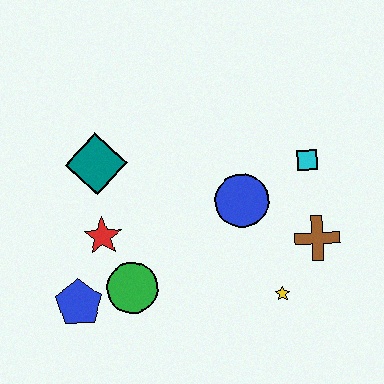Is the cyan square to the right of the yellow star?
Yes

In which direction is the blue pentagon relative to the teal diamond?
The blue pentagon is below the teal diamond.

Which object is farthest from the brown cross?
The blue pentagon is farthest from the brown cross.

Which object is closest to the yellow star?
The brown cross is closest to the yellow star.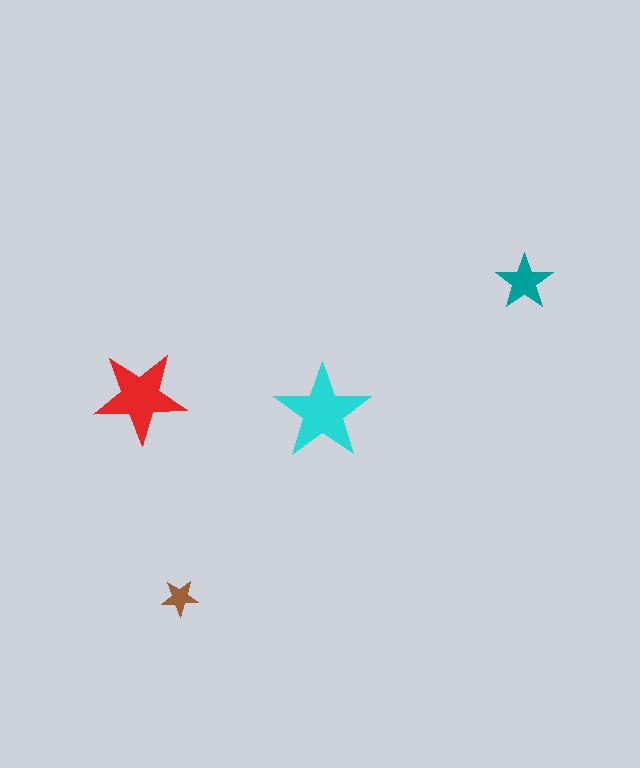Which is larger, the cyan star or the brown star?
The cyan one.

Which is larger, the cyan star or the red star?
The cyan one.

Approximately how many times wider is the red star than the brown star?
About 2.5 times wider.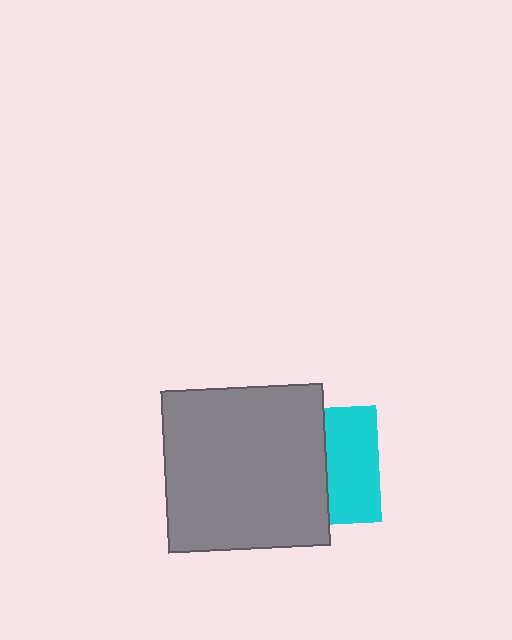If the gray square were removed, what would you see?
You would see the complete cyan square.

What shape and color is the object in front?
The object in front is a gray square.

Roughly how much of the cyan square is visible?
A small part of it is visible (roughly 45%).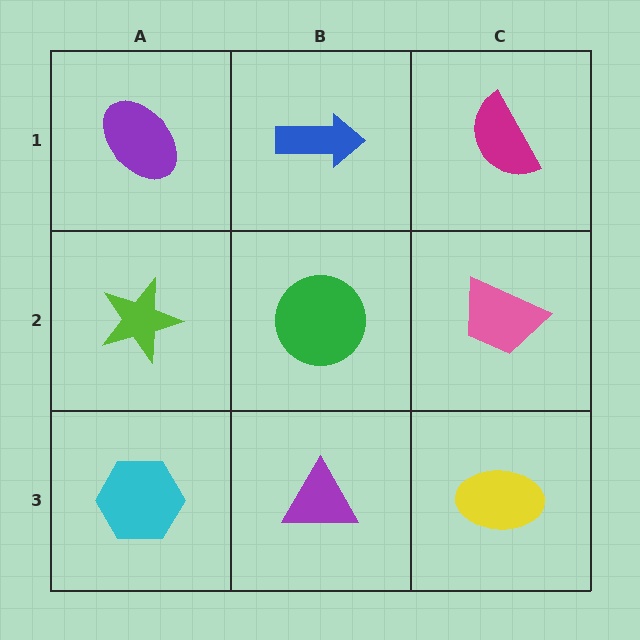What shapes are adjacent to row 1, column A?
A lime star (row 2, column A), a blue arrow (row 1, column B).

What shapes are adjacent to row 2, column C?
A magenta semicircle (row 1, column C), a yellow ellipse (row 3, column C), a green circle (row 2, column B).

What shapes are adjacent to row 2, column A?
A purple ellipse (row 1, column A), a cyan hexagon (row 3, column A), a green circle (row 2, column B).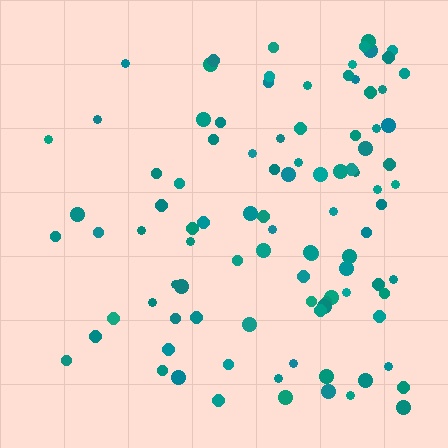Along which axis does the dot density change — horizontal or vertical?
Horizontal.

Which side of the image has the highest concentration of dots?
The right.